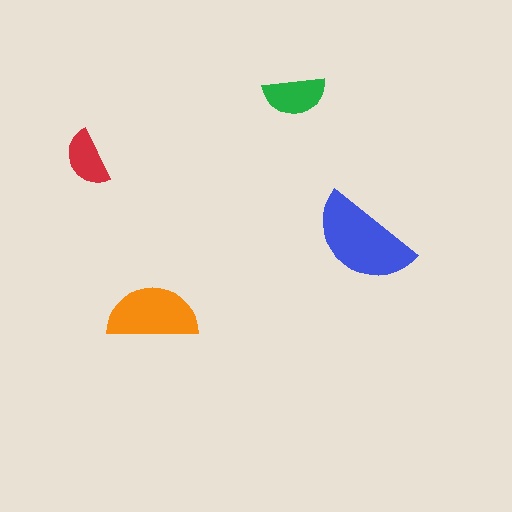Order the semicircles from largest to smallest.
the blue one, the orange one, the green one, the red one.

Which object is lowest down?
The orange semicircle is bottommost.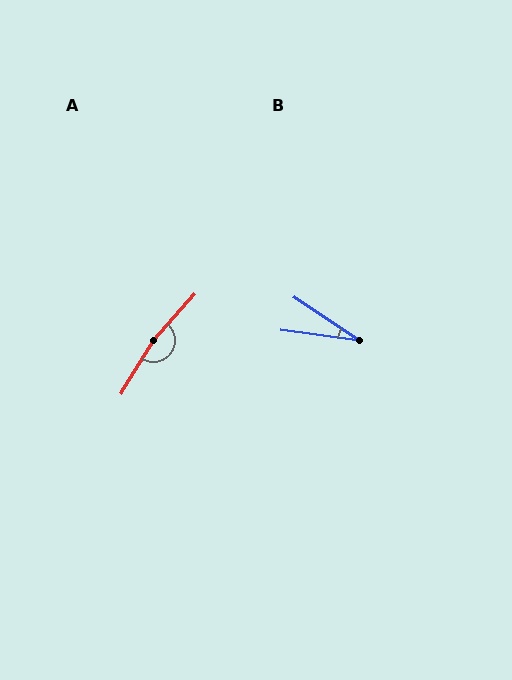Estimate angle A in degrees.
Approximately 169 degrees.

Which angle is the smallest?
B, at approximately 26 degrees.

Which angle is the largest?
A, at approximately 169 degrees.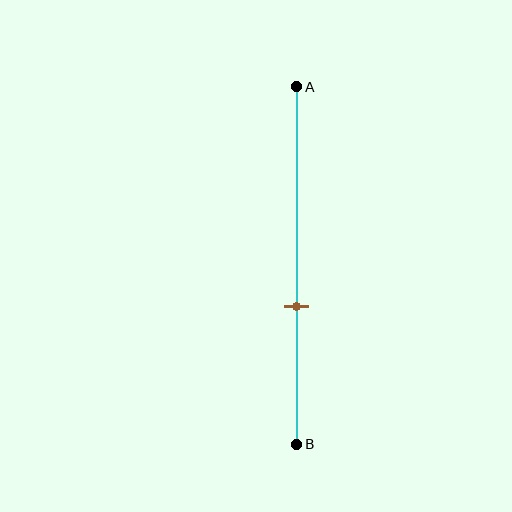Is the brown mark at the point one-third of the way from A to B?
No, the mark is at about 60% from A, not at the 33% one-third point.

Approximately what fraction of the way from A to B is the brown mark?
The brown mark is approximately 60% of the way from A to B.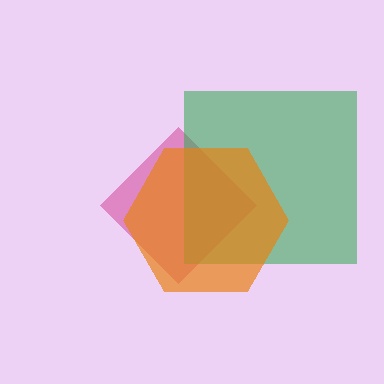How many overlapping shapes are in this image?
There are 3 overlapping shapes in the image.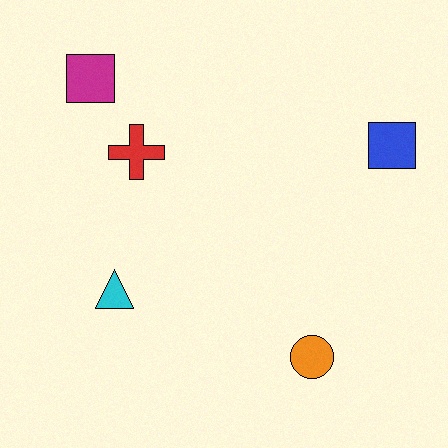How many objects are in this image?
There are 5 objects.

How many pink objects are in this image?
There are no pink objects.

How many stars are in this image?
There are no stars.